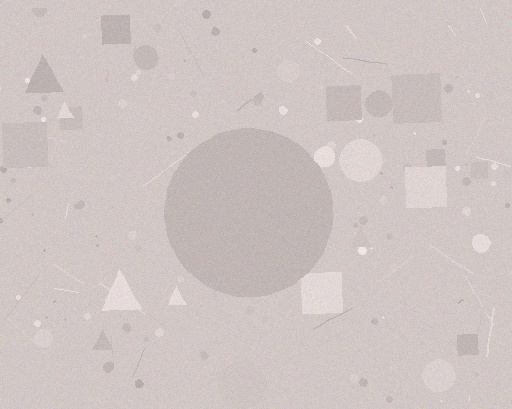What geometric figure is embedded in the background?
A circle is embedded in the background.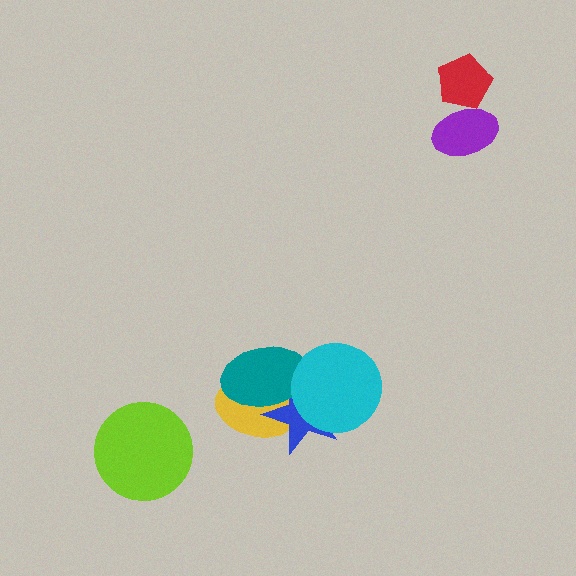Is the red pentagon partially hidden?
Yes, it is partially covered by another shape.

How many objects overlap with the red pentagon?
1 object overlaps with the red pentagon.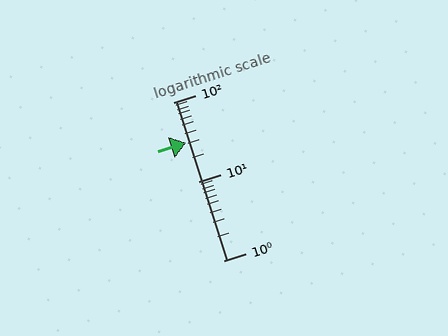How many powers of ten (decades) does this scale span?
The scale spans 2 decades, from 1 to 100.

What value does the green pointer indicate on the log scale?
The pointer indicates approximately 31.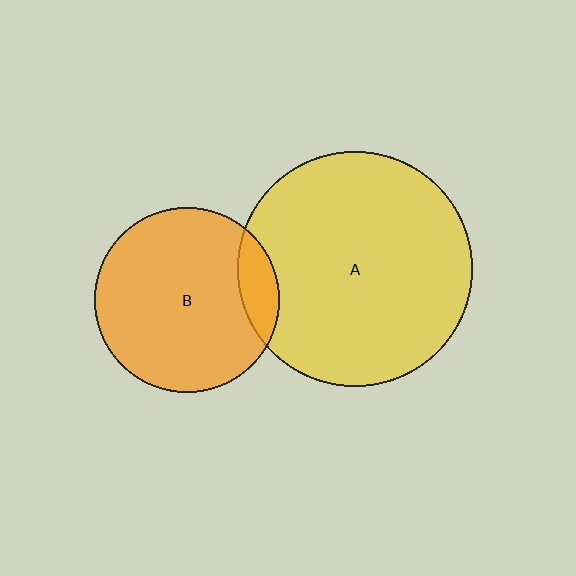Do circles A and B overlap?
Yes.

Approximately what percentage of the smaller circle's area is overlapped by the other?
Approximately 10%.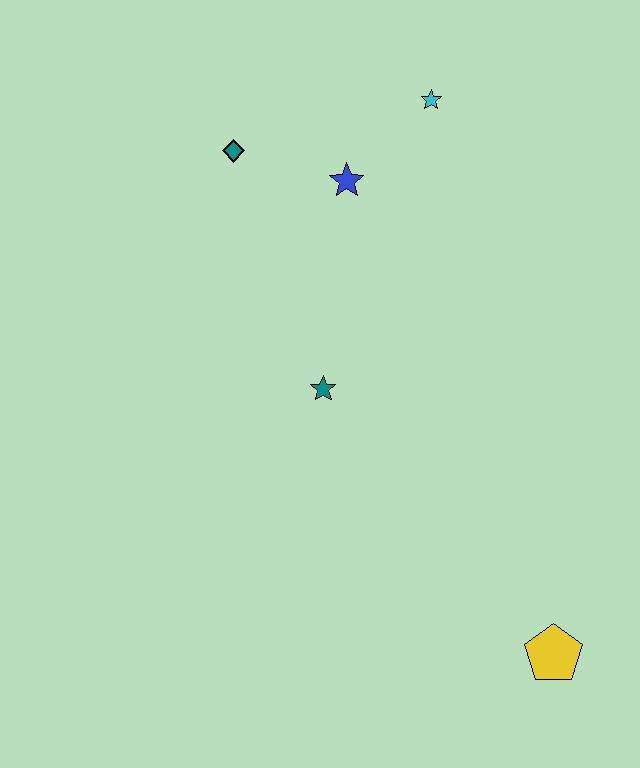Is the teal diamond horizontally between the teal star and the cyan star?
No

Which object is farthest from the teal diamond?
The yellow pentagon is farthest from the teal diamond.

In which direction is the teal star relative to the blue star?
The teal star is below the blue star.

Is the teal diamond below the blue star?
No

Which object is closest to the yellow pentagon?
The teal star is closest to the yellow pentagon.